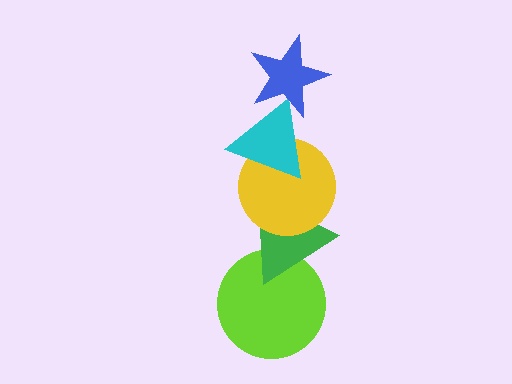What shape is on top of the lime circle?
The green triangle is on top of the lime circle.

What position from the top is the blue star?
The blue star is 1st from the top.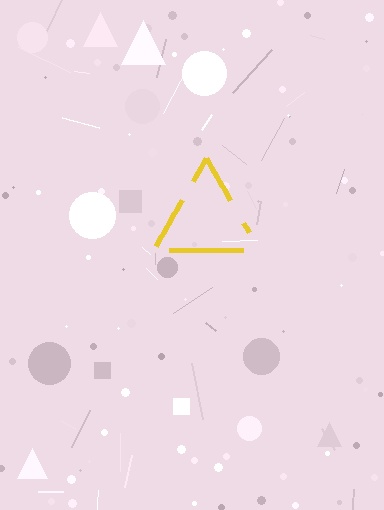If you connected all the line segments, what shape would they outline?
They would outline a triangle.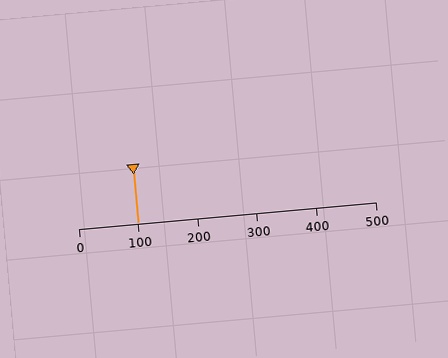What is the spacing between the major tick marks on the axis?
The major ticks are spaced 100 apart.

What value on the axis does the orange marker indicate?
The marker indicates approximately 100.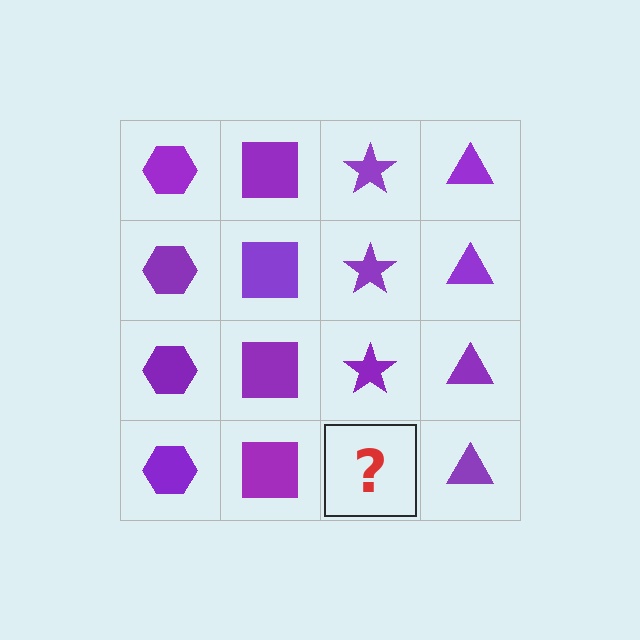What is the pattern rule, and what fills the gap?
The rule is that each column has a consistent shape. The gap should be filled with a purple star.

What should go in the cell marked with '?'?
The missing cell should contain a purple star.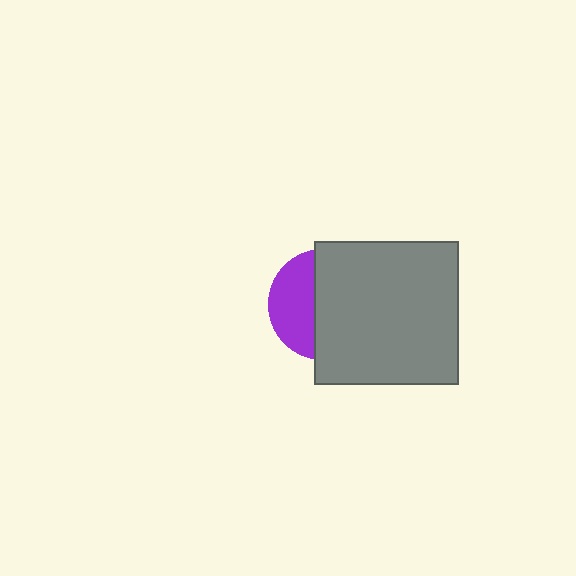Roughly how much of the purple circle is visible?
A small part of it is visible (roughly 39%).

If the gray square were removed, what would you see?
You would see the complete purple circle.